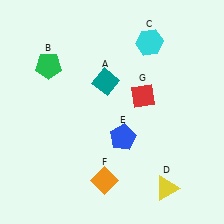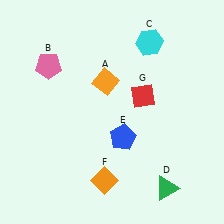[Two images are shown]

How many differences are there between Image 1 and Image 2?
There are 3 differences between the two images.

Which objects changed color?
A changed from teal to orange. B changed from green to pink. D changed from yellow to green.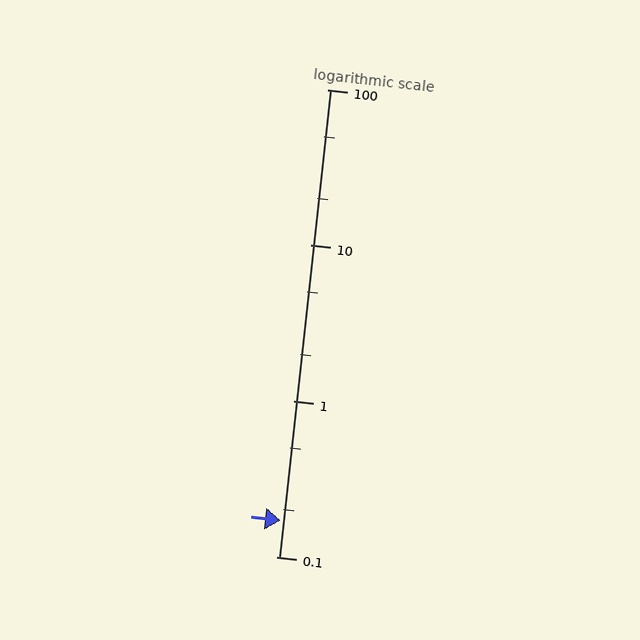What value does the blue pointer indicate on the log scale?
The pointer indicates approximately 0.17.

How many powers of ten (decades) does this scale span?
The scale spans 3 decades, from 0.1 to 100.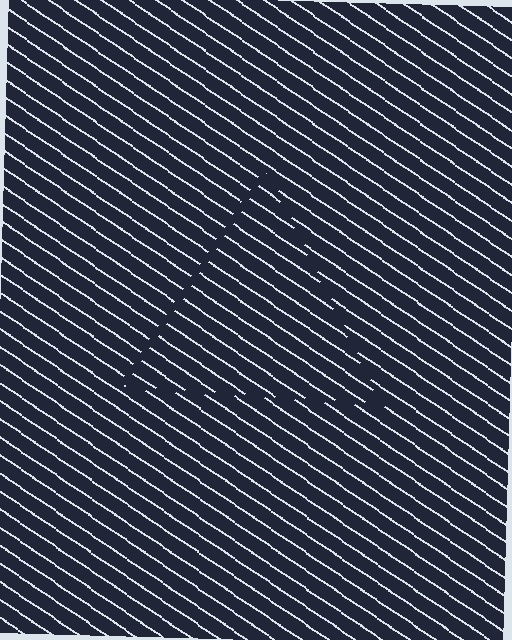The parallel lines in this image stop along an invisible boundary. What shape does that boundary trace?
An illusory triangle. The interior of the shape contains the same grating, shifted by half a period — the contour is defined by the phase discontinuity where line-ends from the inner and outer gratings abut.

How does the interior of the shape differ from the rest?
The interior of the shape contains the same grating, shifted by half a period — the contour is defined by the phase discontinuity where line-ends from the inner and outer gratings abut.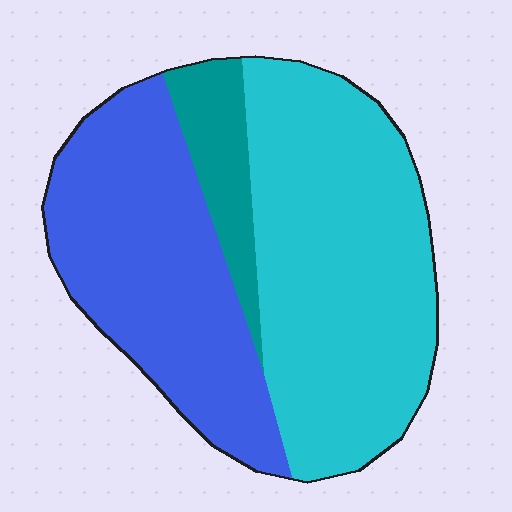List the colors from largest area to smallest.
From largest to smallest: cyan, blue, teal.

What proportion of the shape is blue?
Blue takes up about two fifths (2/5) of the shape.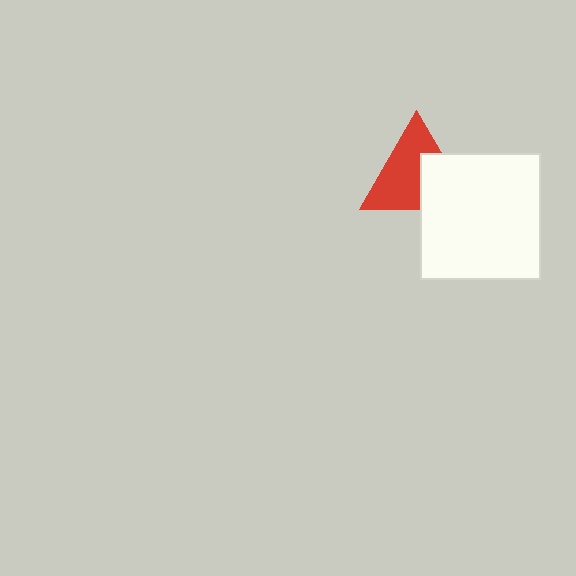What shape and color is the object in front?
The object in front is a white rectangle.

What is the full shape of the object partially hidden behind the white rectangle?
The partially hidden object is a red triangle.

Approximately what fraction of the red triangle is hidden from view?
Roughly 38% of the red triangle is hidden behind the white rectangle.